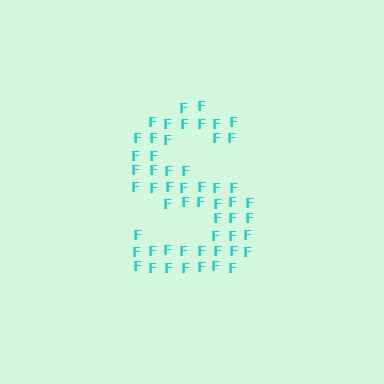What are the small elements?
The small elements are letter F's.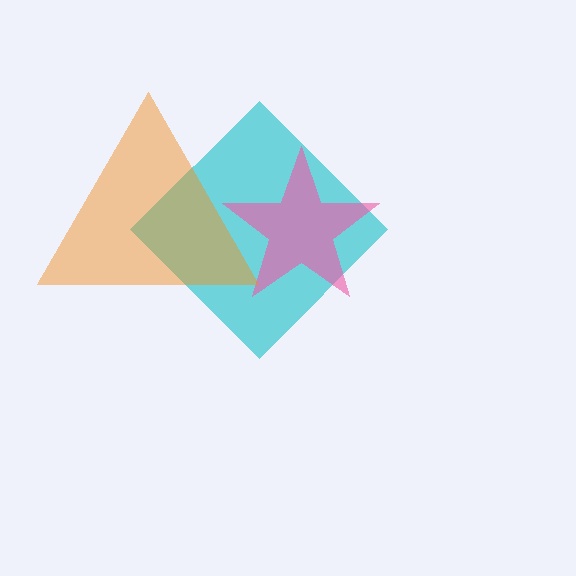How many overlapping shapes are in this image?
There are 3 overlapping shapes in the image.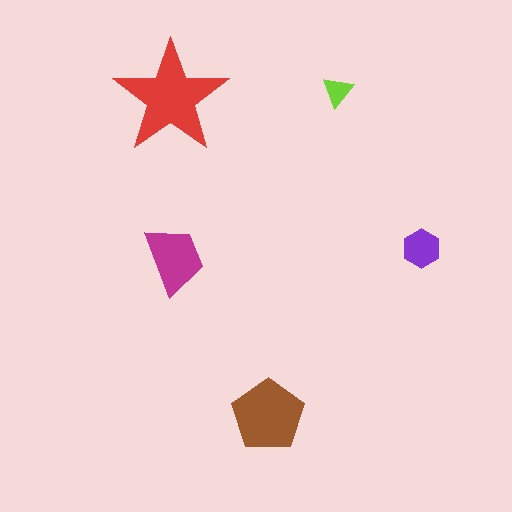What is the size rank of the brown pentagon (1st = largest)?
2nd.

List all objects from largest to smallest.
The red star, the brown pentagon, the magenta trapezoid, the purple hexagon, the lime triangle.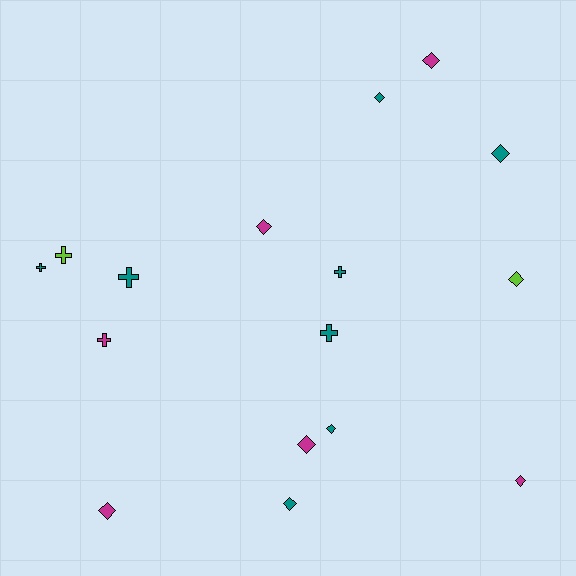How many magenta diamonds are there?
There are 5 magenta diamonds.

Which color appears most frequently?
Teal, with 8 objects.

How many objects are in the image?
There are 16 objects.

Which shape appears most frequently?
Diamond, with 10 objects.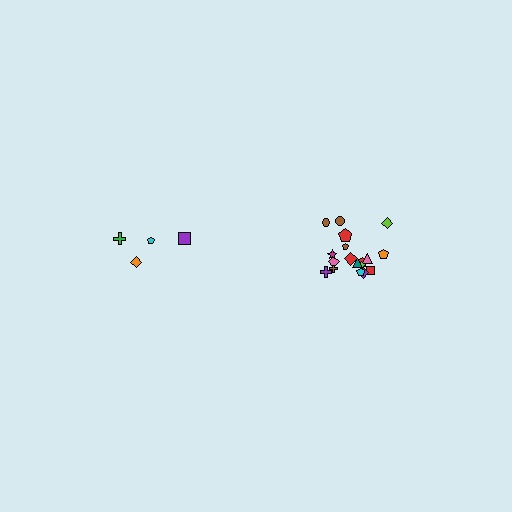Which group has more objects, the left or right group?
The right group.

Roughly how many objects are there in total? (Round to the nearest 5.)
Roughly 20 objects in total.